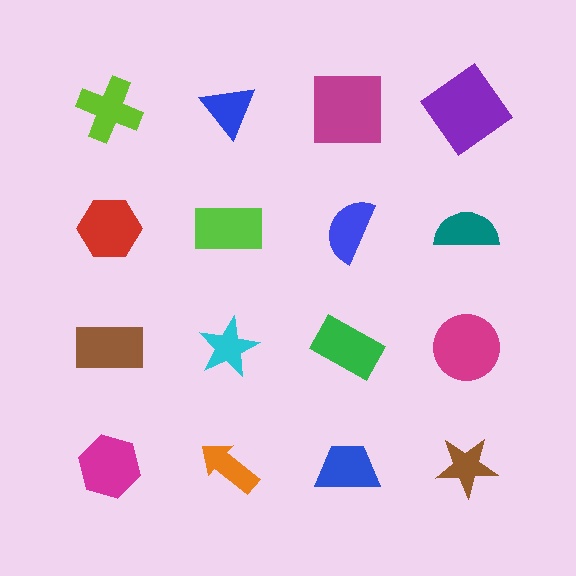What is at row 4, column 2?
An orange arrow.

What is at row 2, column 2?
A lime rectangle.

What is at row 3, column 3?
A green rectangle.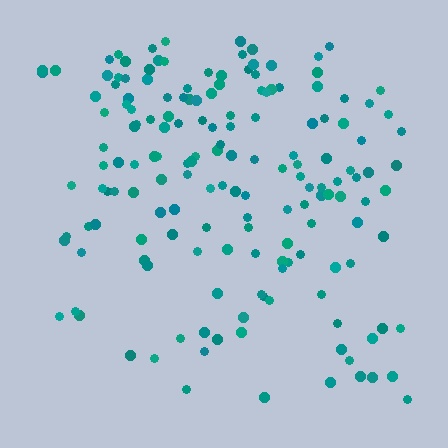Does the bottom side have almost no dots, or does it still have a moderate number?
Still a moderate number, just noticeably fewer than the top.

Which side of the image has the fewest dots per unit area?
The bottom.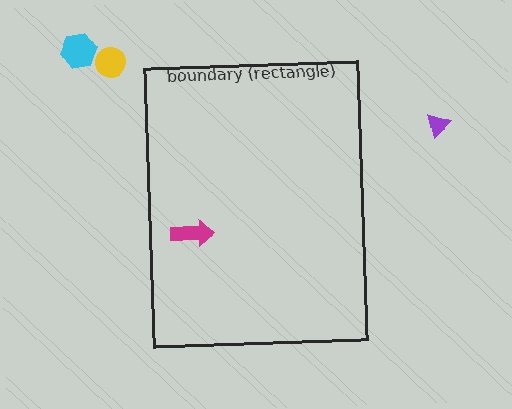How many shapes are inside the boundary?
1 inside, 3 outside.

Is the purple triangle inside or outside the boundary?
Outside.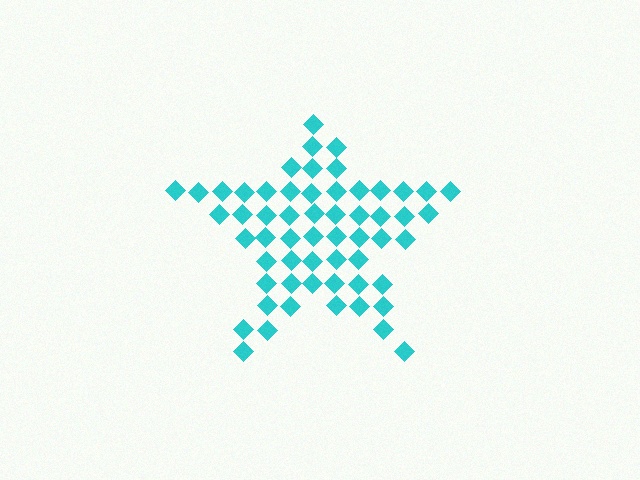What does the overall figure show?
The overall figure shows a star.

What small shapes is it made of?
It is made of small diamonds.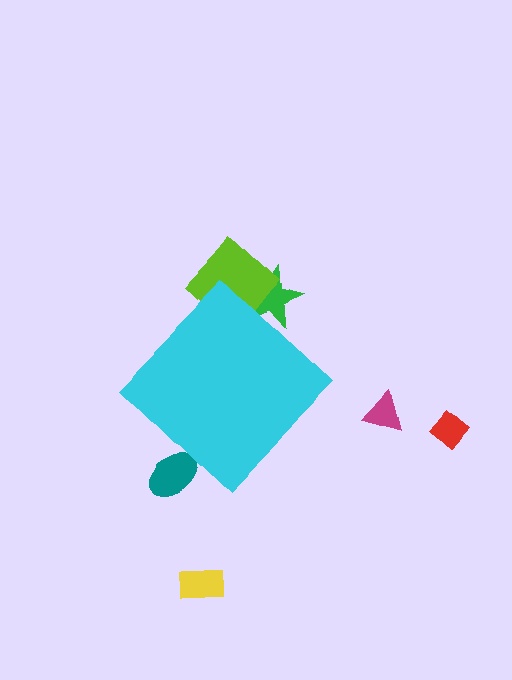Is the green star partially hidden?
Yes, the green star is partially hidden behind the cyan diamond.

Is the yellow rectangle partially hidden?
No, the yellow rectangle is fully visible.